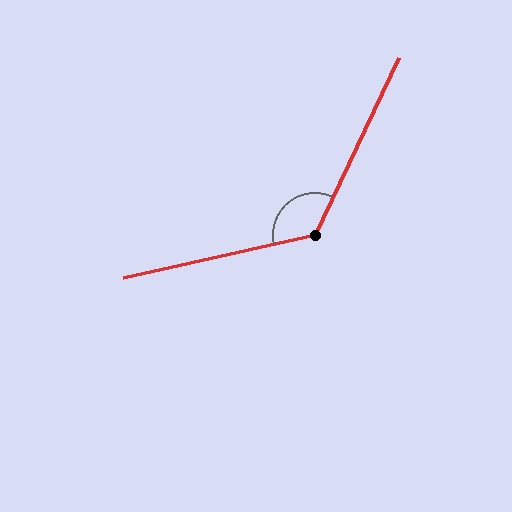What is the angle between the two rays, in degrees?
Approximately 128 degrees.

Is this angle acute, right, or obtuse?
It is obtuse.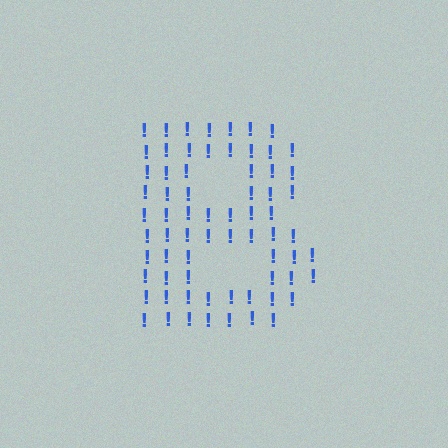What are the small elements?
The small elements are exclamation marks.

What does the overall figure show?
The overall figure shows the letter B.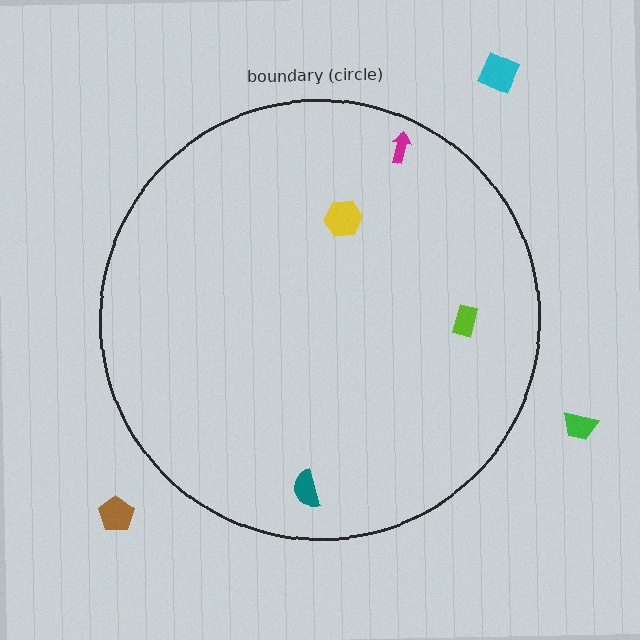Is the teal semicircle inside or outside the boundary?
Inside.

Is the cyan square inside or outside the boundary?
Outside.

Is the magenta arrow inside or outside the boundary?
Inside.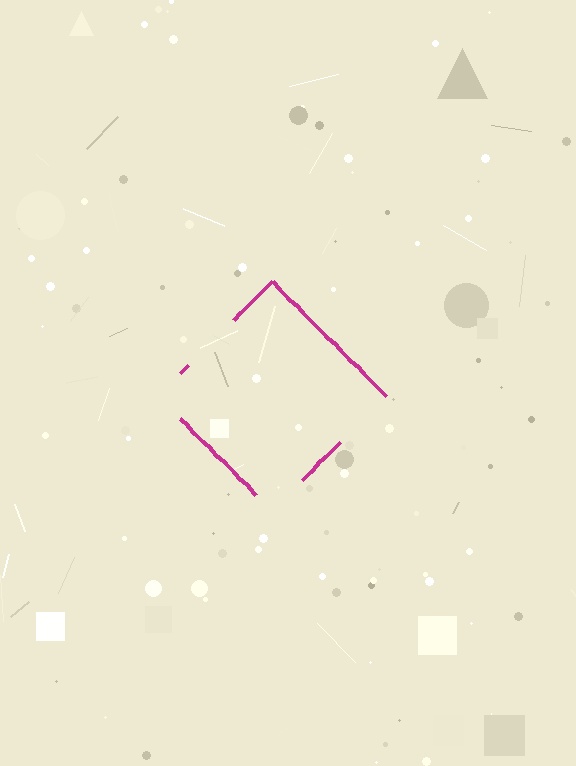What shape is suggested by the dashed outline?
The dashed outline suggests a diamond.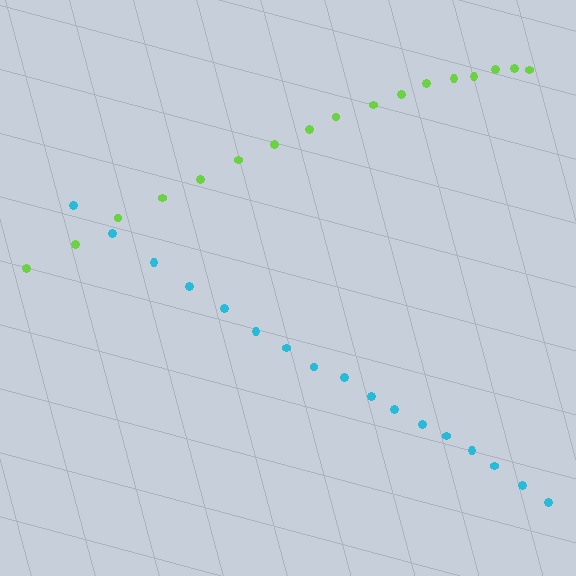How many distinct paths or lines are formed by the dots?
There are 2 distinct paths.